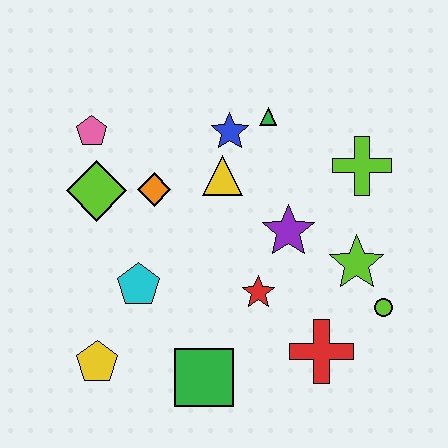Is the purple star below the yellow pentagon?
No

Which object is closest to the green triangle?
The blue star is closest to the green triangle.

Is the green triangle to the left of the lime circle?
Yes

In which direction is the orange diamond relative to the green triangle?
The orange diamond is to the left of the green triangle.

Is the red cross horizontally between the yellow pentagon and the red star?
No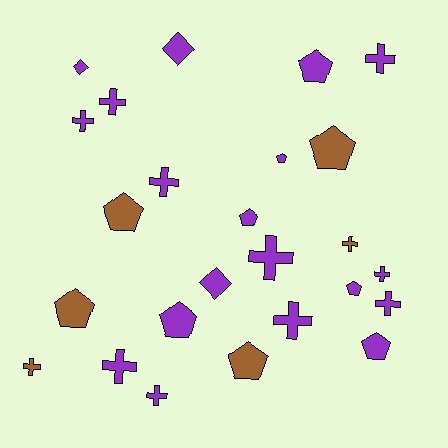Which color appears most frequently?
Purple, with 19 objects.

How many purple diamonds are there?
There are 3 purple diamonds.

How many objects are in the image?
There are 25 objects.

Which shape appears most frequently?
Cross, with 12 objects.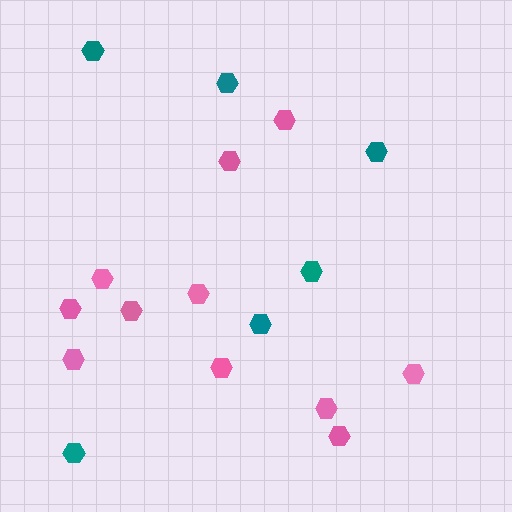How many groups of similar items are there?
There are 2 groups: one group of teal hexagons (6) and one group of pink hexagons (11).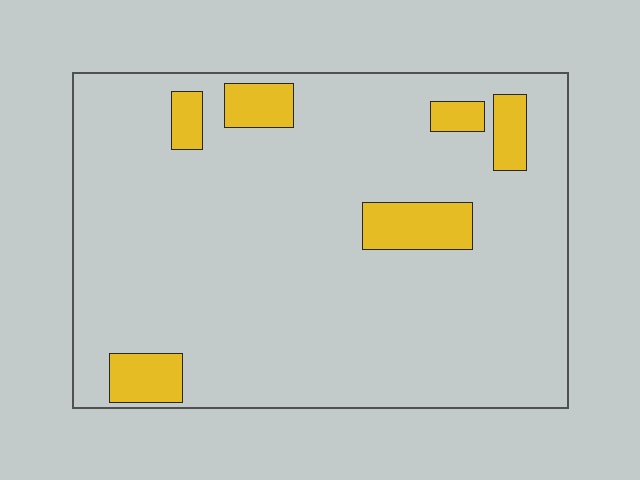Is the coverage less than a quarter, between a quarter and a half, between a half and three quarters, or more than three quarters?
Less than a quarter.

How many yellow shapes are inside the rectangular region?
6.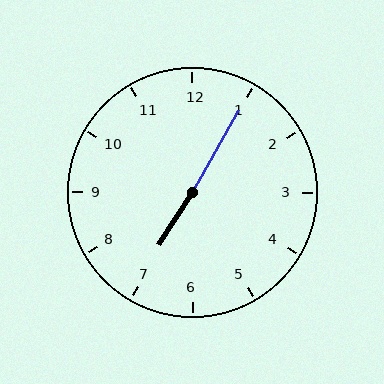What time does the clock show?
7:05.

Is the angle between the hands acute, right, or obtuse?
It is obtuse.